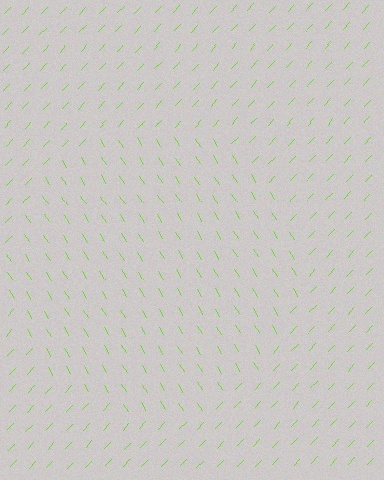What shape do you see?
I see a circle.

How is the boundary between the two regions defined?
The boundary is defined purely by a change in line orientation (approximately 75 degrees difference). All lines are the same color and thickness.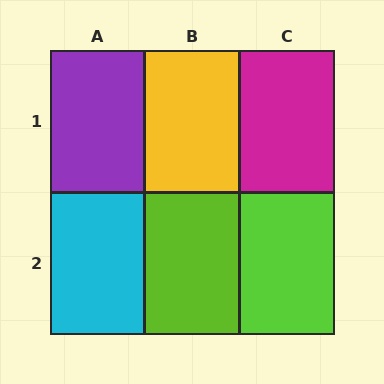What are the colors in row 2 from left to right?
Cyan, lime, lime.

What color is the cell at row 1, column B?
Yellow.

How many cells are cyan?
1 cell is cyan.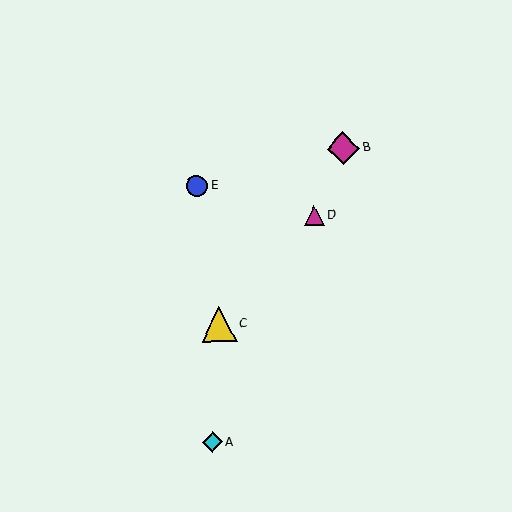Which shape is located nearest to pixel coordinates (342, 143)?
The magenta diamond (labeled B) at (343, 148) is nearest to that location.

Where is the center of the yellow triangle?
The center of the yellow triangle is at (219, 324).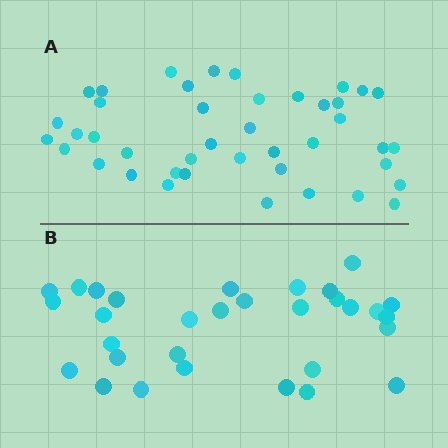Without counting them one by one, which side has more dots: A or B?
Region A (the top region) has more dots.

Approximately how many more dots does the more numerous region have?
Region A has roughly 12 or so more dots than region B.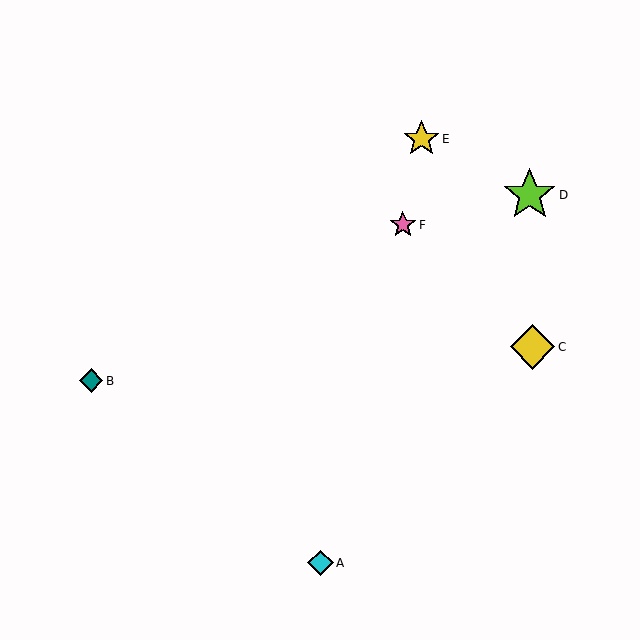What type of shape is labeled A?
Shape A is a cyan diamond.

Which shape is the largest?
The lime star (labeled D) is the largest.